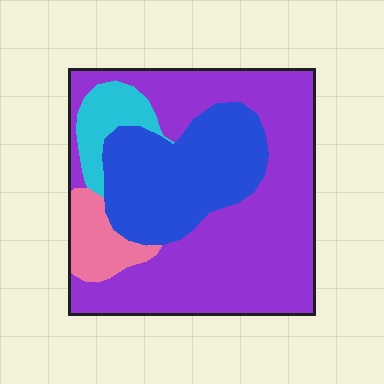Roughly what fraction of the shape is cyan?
Cyan covers around 5% of the shape.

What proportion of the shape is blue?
Blue covers 27% of the shape.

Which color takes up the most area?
Purple, at roughly 60%.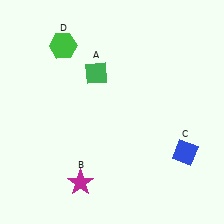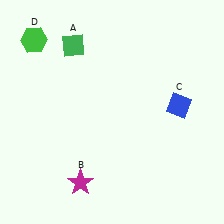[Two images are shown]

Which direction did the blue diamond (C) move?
The blue diamond (C) moved up.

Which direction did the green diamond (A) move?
The green diamond (A) moved up.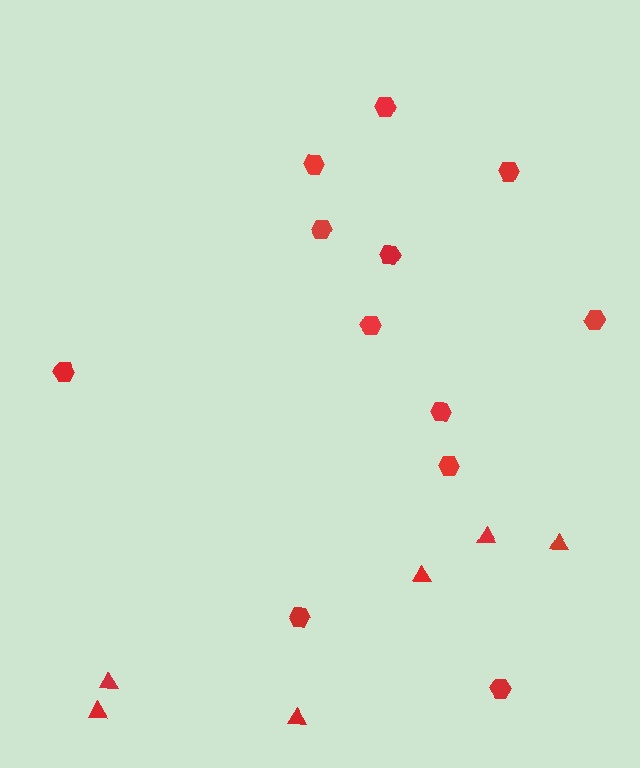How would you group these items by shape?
There are 2 groups: one group of triangles (6) and one group of hexagons (12).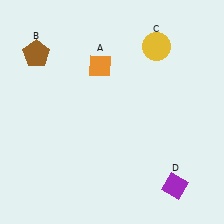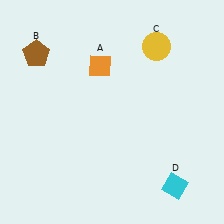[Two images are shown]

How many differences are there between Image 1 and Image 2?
There is 1 difference between the two images.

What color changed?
The diamond (D) changed from purple in Image 1 to cyan in Image 2.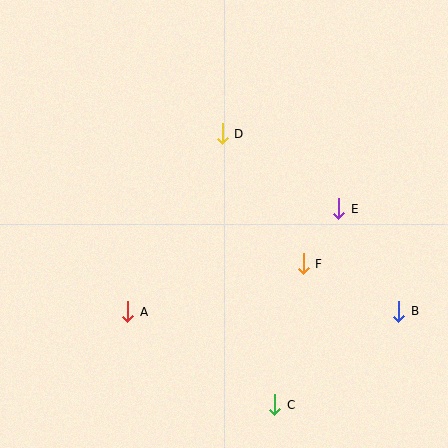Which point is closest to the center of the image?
Point F at (303, 264) is closest to the center.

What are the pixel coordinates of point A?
Point A is at (128, 312).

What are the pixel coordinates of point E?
Point E is at (339, 209).